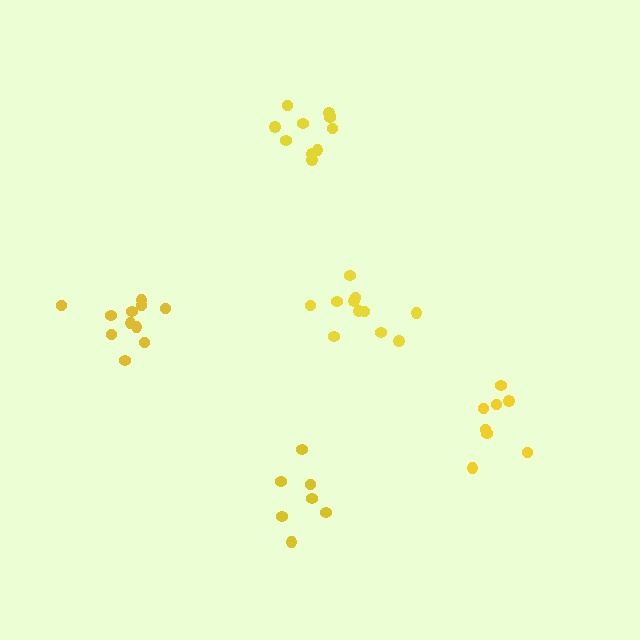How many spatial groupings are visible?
There are 5 spatial groupings.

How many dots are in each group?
Group 1: 11 dots, Group 2: 7 dots, Group 3: 8 dots, Group 4: 11 dots, Group 5: 11 dots (48 total).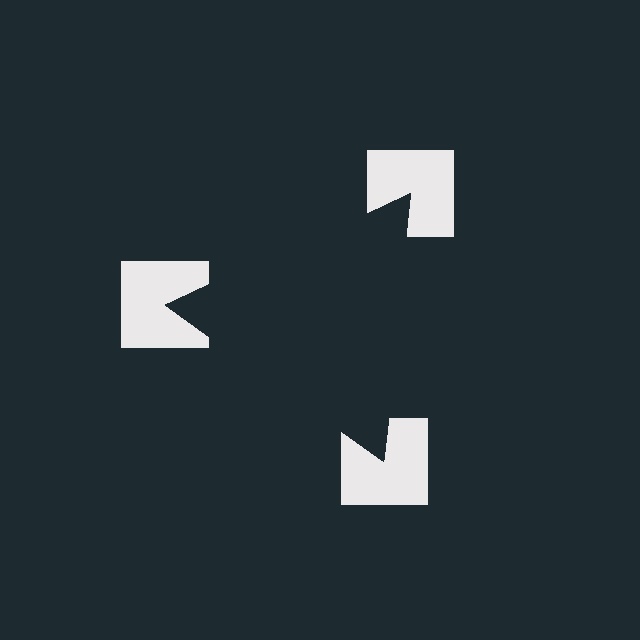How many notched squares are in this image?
There are 3 — one at each vertex of the illusory triangle.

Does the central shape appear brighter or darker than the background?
It typically appears slightly darker than the background, even though no actual brightness change is drawn.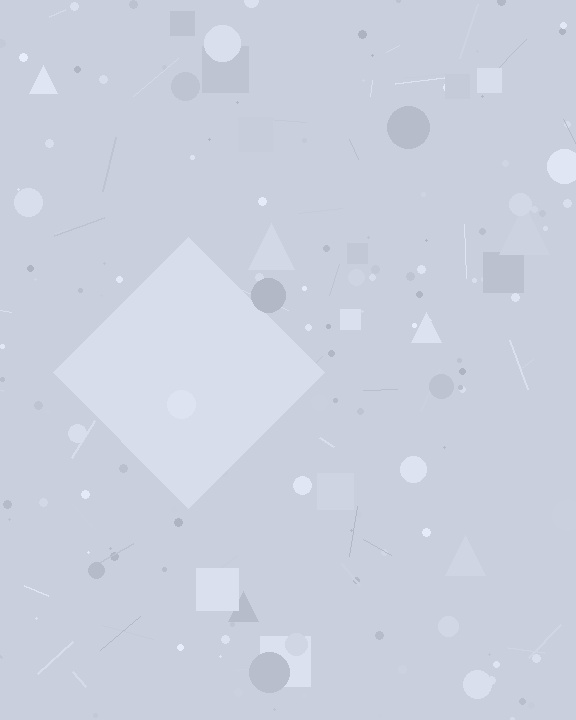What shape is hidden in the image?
A diamond is hidden in the image.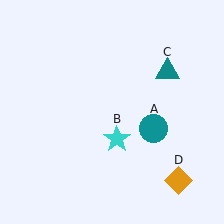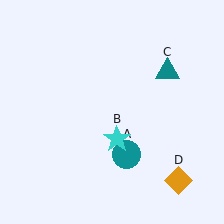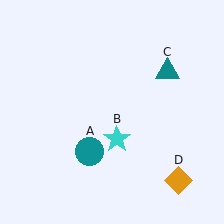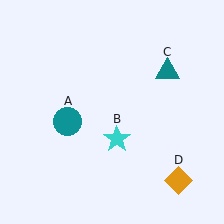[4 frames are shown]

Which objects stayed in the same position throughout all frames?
Cyan star (object B) and teal triangle (object C) and orange diamond (object D) remained stationary.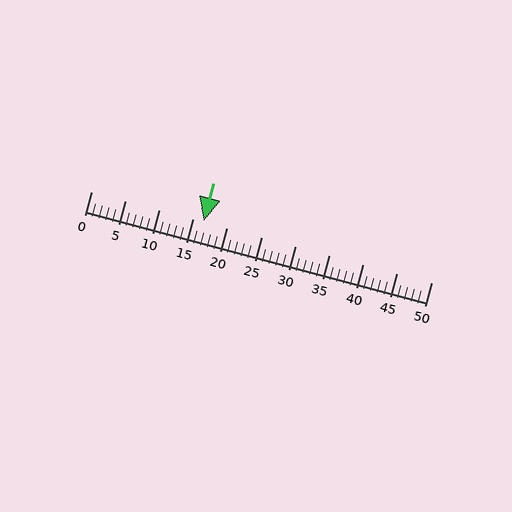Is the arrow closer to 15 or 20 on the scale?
The arrow is closer to 15.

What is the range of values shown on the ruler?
The ruler shows values from 0 to 50.